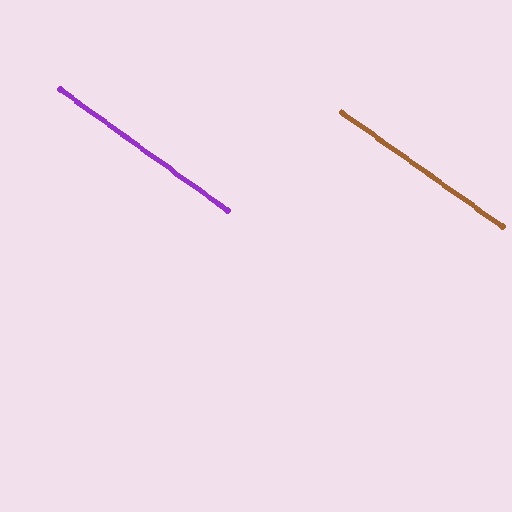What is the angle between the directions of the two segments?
Approximately 0 degrees.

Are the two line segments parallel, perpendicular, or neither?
Parallel — their directions differ by only 0.1°.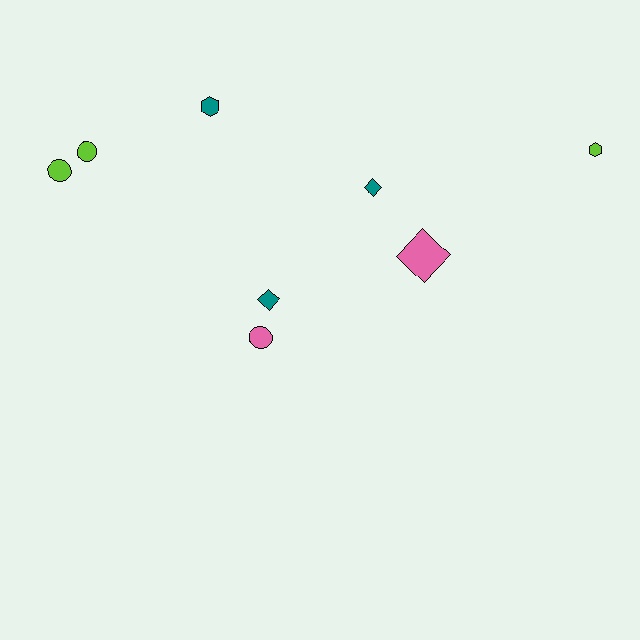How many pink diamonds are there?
There is 1 pink diamond.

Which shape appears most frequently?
Diamond, with 3 objects.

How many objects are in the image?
There are 8 objects.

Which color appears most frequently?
Lime, with 3 objects.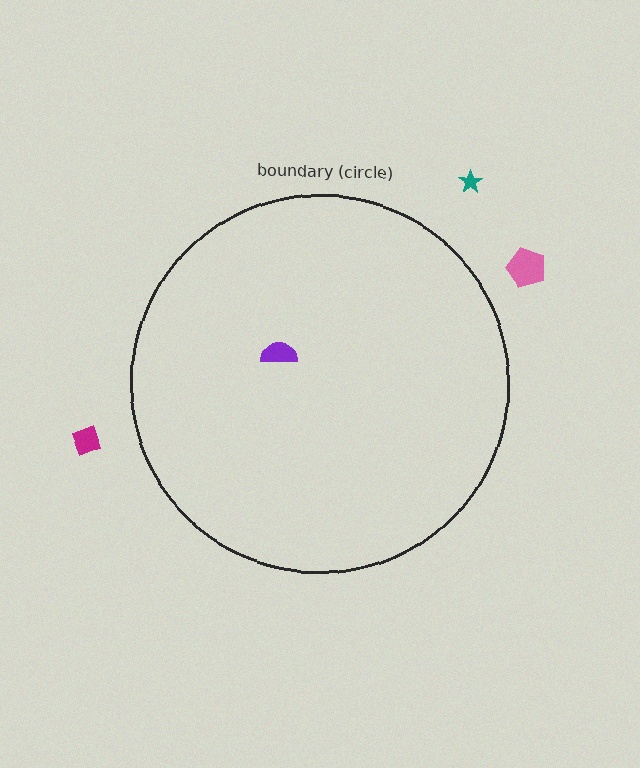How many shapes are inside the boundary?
1 inside, 3 outside.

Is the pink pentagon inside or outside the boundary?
Outside.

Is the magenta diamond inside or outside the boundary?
Outside.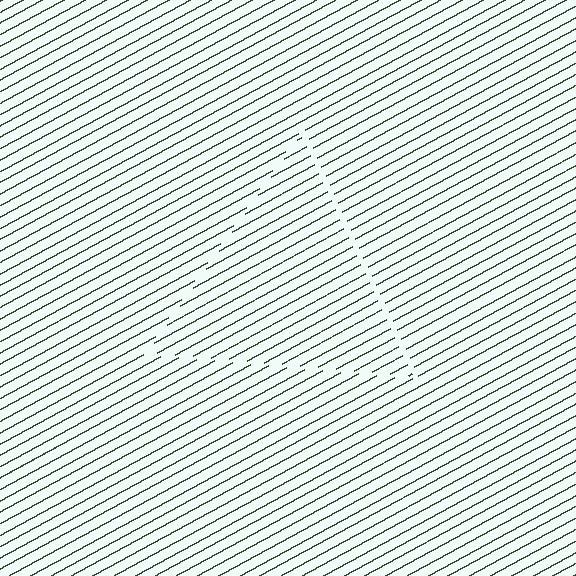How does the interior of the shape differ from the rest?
The interior of the shape contains the same grating, shifted by half a period — the contour is defined by the phase discontinuity where line-ends from the inner and outer gratings abut.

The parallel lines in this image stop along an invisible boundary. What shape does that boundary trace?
An illusory triangle. The interior of the shape contains the same grating, shifted by half a period — the contour is defined by the phase discontinuity where line-ends from the inner and outer gratings abut.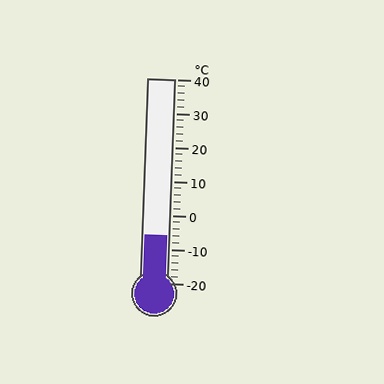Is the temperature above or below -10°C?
The temperature is above -10°C.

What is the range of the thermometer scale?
The thermometer scale ranges from -20°C to 40°C.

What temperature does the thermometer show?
The thermometer shows approximately -6°C.